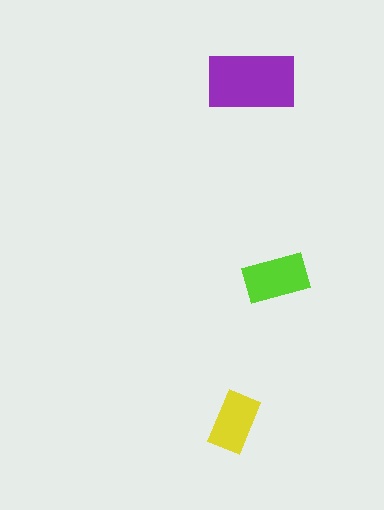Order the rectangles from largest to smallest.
the purple one, the lime one, the yellow one.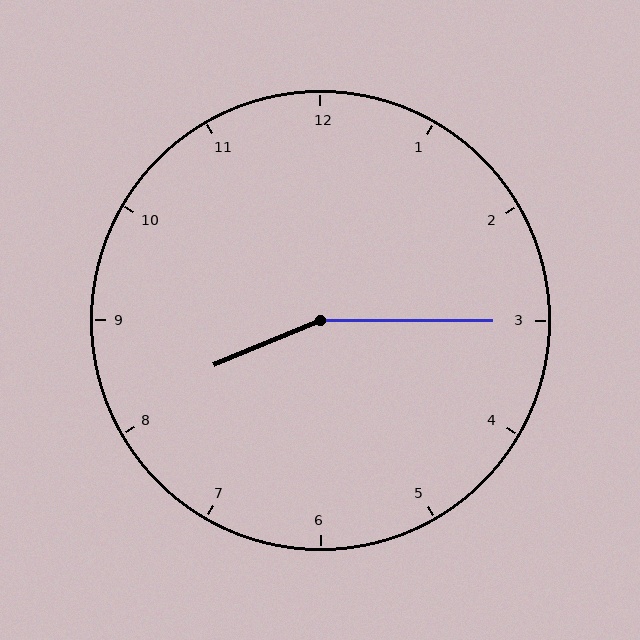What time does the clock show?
8:15.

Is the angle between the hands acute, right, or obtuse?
It is obtuse.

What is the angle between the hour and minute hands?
Approximately 158 degrees.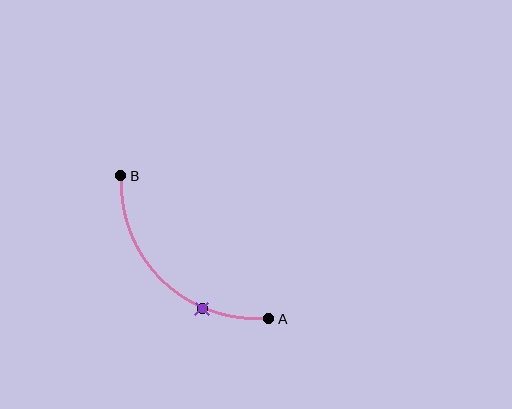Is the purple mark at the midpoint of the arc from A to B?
No. The purple mark lies on the arc but is closer to endpoint A. The arc midpoint would be at the point on the curve equidistant along the arc from both A and B.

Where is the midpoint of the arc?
The arc midpoint is the point on the curve farthest from the straight line joining A and B. It sits below and to the left of that line.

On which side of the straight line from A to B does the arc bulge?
The arc bulges below and to the left of the straight line connecting A and B.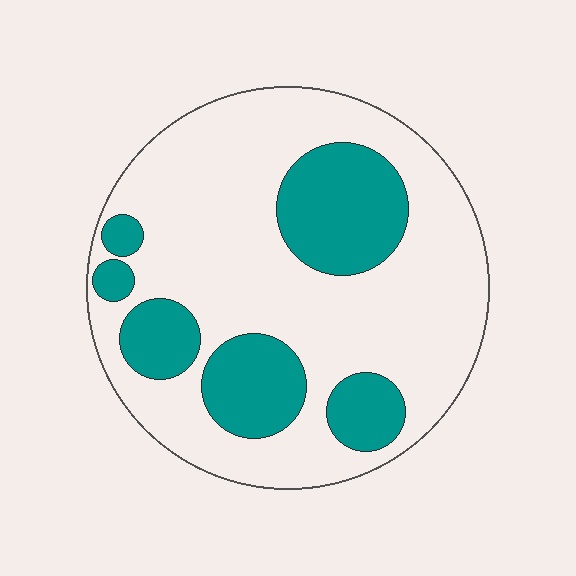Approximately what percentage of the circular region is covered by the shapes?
Approximately 30%.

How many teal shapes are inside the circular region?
6.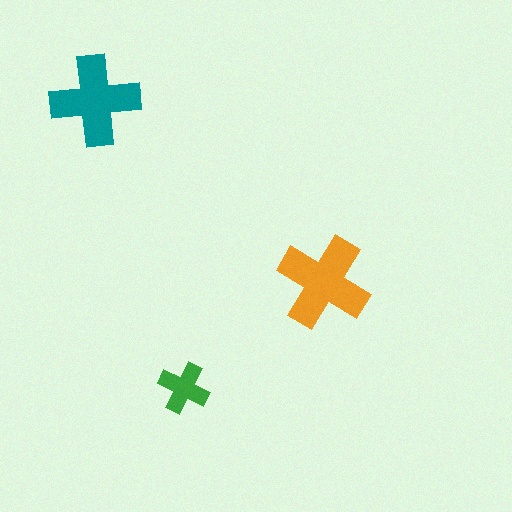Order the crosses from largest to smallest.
the orange one, the teal one, the green one.